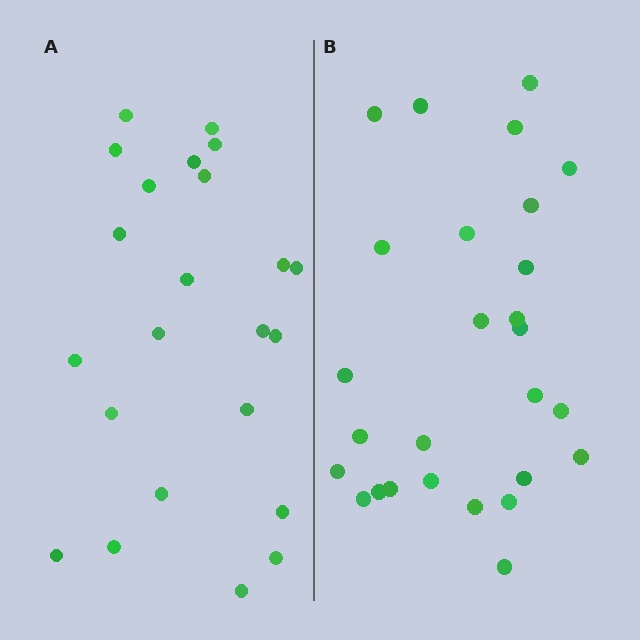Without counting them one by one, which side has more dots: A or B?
Region B (the right region) has more dots.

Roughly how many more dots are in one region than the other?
Region B has about 4 more dots than region A.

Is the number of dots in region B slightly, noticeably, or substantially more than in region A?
Region B has only slightly more — the two regions are fairly close. The ratio is roughly 1.2 to 1.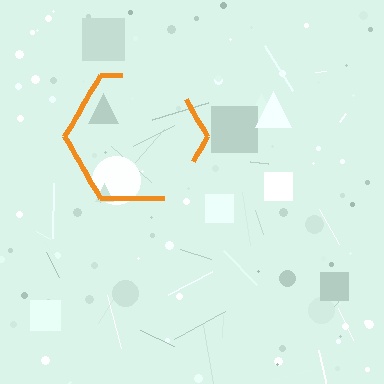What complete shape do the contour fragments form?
The contour fragments form a hexagon.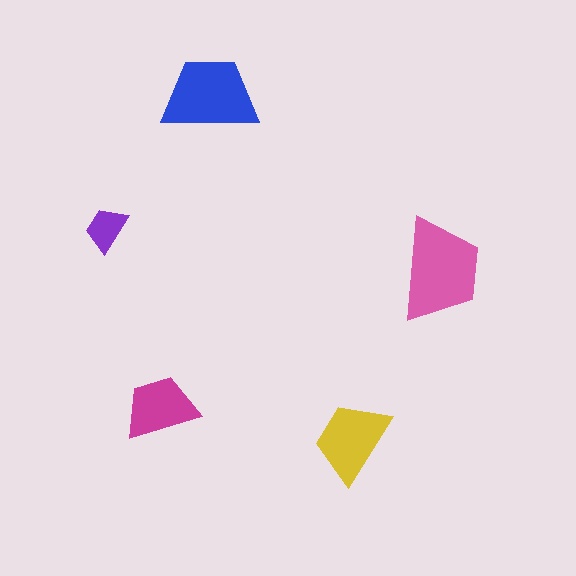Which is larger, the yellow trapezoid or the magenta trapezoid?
The yellow one.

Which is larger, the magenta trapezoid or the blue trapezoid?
The blue one.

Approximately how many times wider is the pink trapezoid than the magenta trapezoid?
About 1.5 times wider.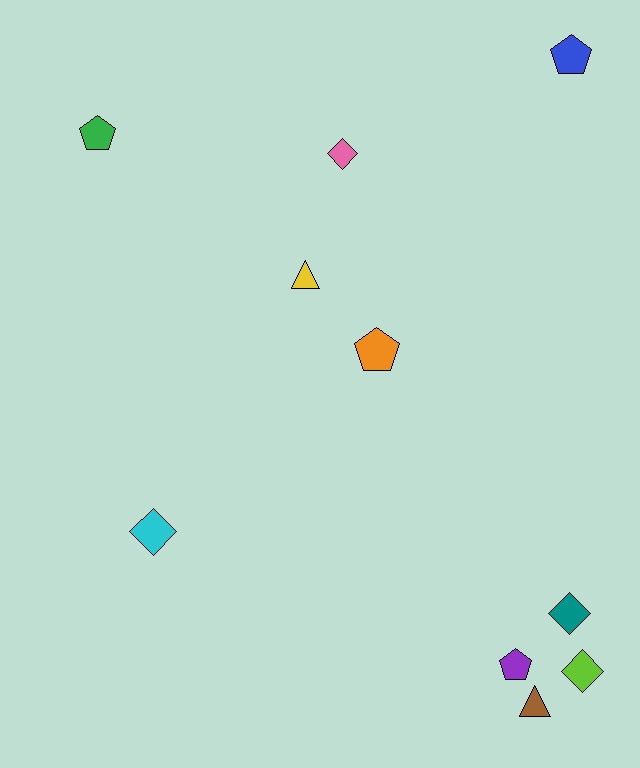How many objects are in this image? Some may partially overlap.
There are 10 objects.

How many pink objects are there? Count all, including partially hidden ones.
There is 1 pink object.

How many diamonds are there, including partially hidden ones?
There are 4 diamonds.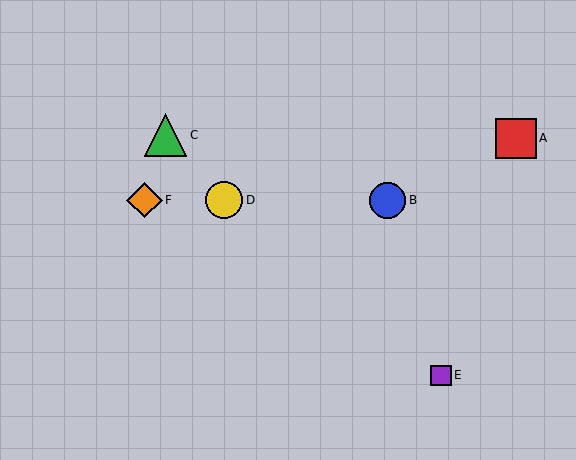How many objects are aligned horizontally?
3 objects (B, D, F) are aligned horizontally.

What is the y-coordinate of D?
Object D is at y≈200.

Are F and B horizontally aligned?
Yes, both are at y≈200.